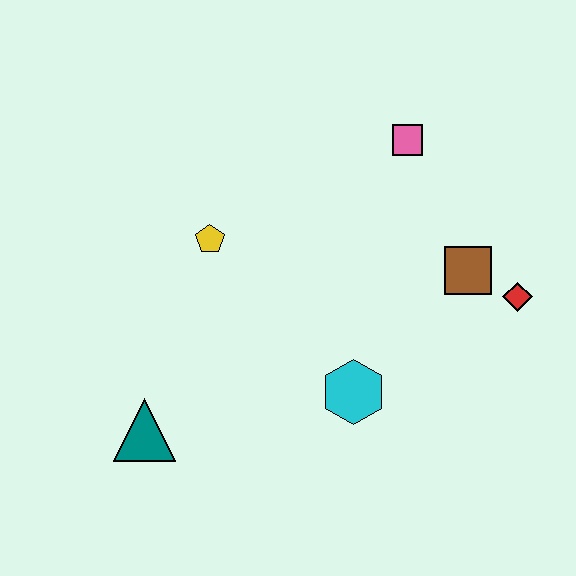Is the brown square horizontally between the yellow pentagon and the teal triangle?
No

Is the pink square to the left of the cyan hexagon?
No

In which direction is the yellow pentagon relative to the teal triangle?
The yellow pentagon is above the teal triangle.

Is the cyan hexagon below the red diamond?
Yes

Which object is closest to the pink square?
The brown square is closest to the pink square.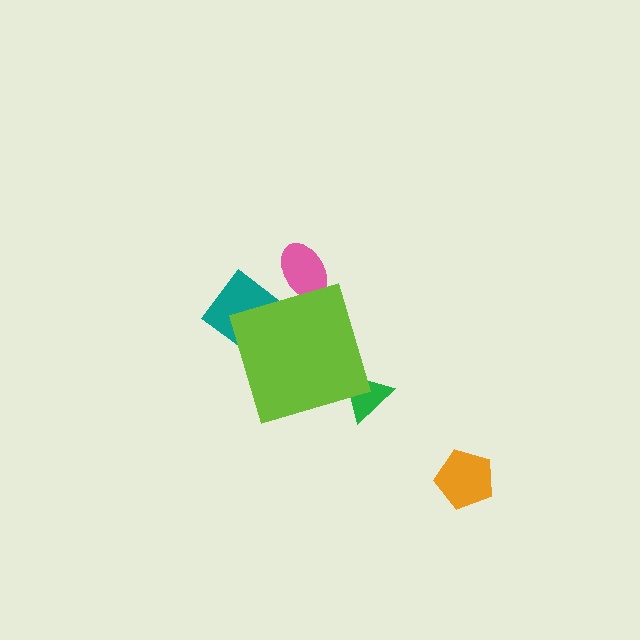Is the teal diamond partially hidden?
Yes, the teal diamond is partially hidden behind the lime diamond.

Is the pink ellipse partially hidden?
Yes, the pink ellipse is partially hidden behind the lime diamond.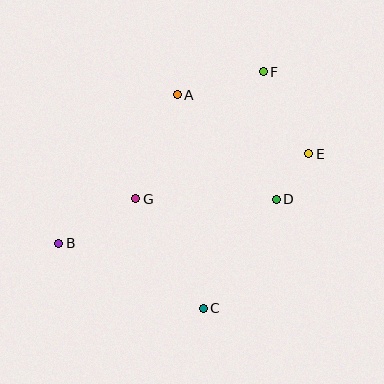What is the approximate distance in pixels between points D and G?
The distance between D and G is approximately 141 pixels.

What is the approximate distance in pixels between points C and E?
The distance between C and E is approximately 187 pixels.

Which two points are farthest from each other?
Points B and F are farthest from each other.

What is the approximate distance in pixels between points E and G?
The distance between E and G is approximately 179 pixels.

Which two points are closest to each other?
Points D and E are closest to each other.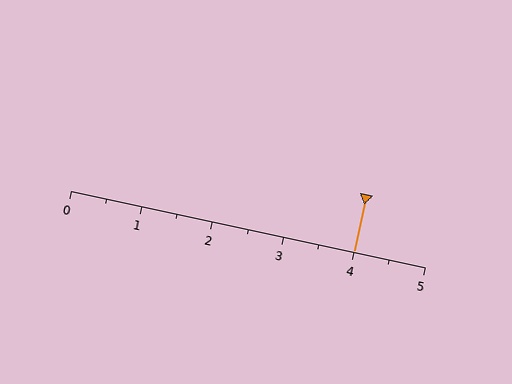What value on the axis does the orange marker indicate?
The marker indicates approximately 4.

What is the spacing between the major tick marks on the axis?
The major ticks are spaced 1 apart.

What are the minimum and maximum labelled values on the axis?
The axis runs from 0 to 5.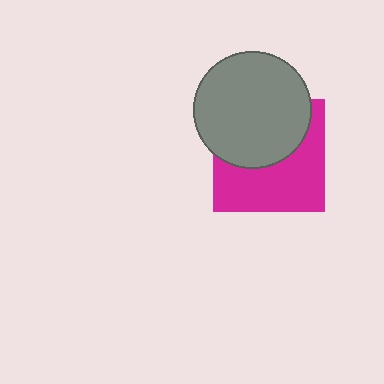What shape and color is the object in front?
The object in front is a gray circle.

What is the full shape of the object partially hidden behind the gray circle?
The partially hidden object is a magenta square.